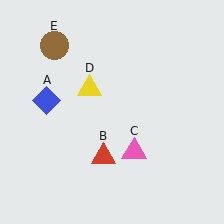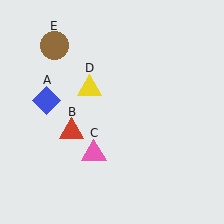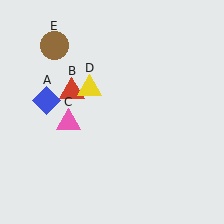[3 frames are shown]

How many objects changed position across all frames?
2 objects changed position: red triangle (object B), pink triangle (object C).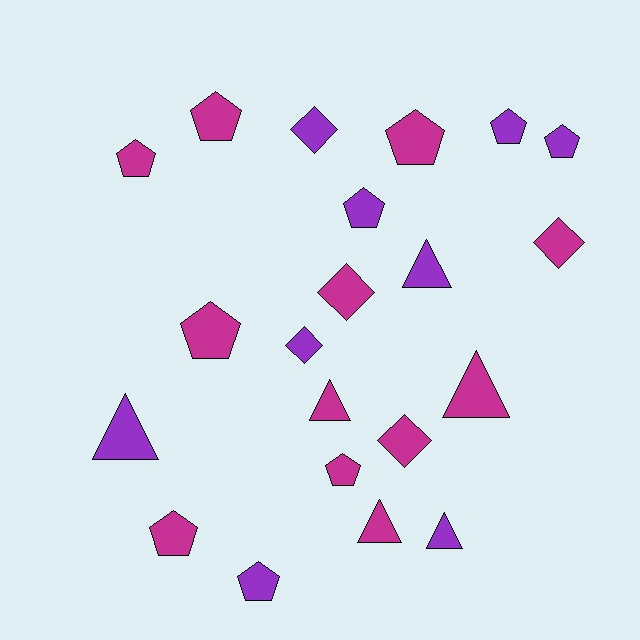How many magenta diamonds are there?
There are 3 magenta diamonds.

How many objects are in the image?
There are 21 objects.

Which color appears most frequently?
Magenta, with 12 objects.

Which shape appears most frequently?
Pentagon, with 10 objects.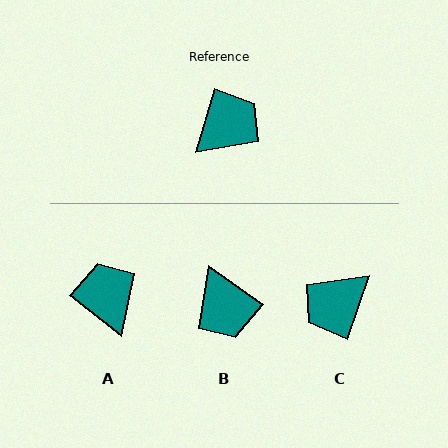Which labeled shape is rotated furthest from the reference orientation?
C, about 178 degrees away.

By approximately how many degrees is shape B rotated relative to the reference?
Approximately 109 degrees clockwise.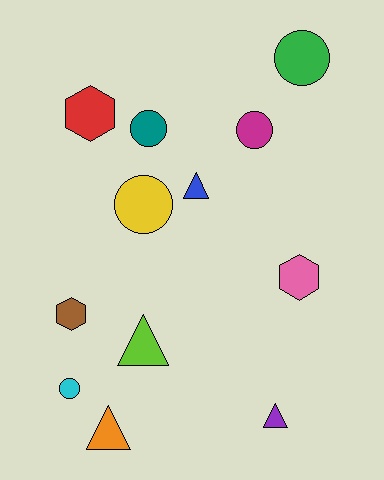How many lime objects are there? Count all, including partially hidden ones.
There is 1 lime object.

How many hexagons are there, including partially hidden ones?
There are 3 hexagons.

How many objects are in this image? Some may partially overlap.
There are 12 objects.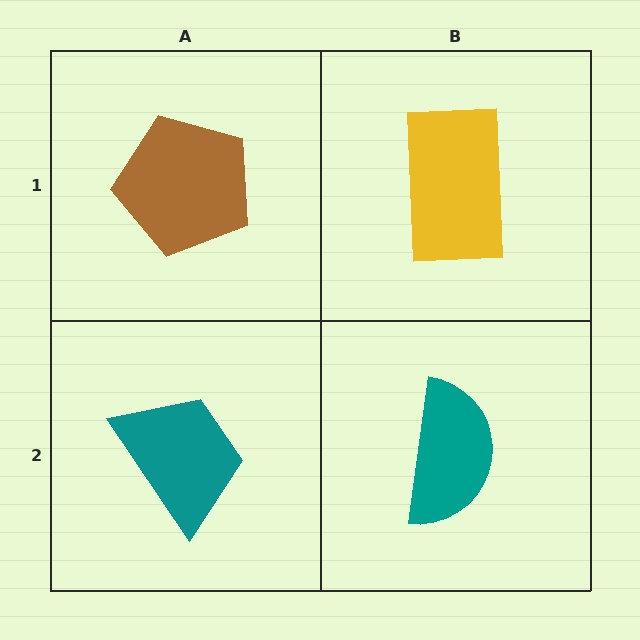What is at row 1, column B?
A yellow rectangle.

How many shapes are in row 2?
2 shapes.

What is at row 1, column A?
A brown pentagon.